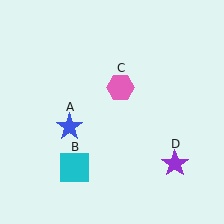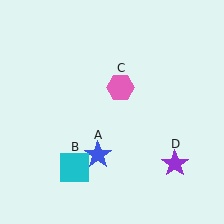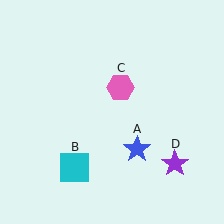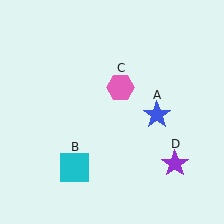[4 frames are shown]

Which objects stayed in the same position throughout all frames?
Cyan square (object B) and pink hexagon (object C) and purple star (object D) remained stationary.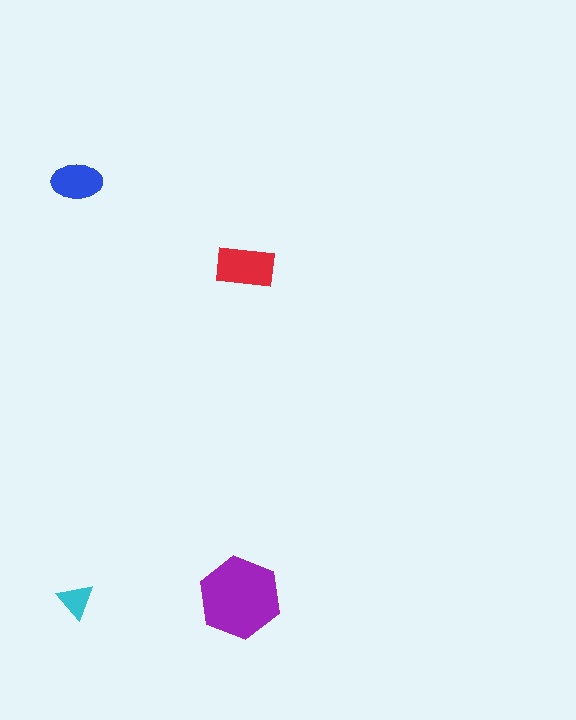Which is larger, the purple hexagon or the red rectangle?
The purple hexagon.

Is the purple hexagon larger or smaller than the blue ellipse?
Larger.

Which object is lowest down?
The cyan triangle is bottommost.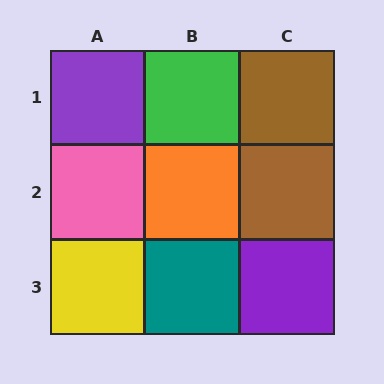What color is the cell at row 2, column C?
Brown.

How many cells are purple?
2 cells are purple.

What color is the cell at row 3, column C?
Purple.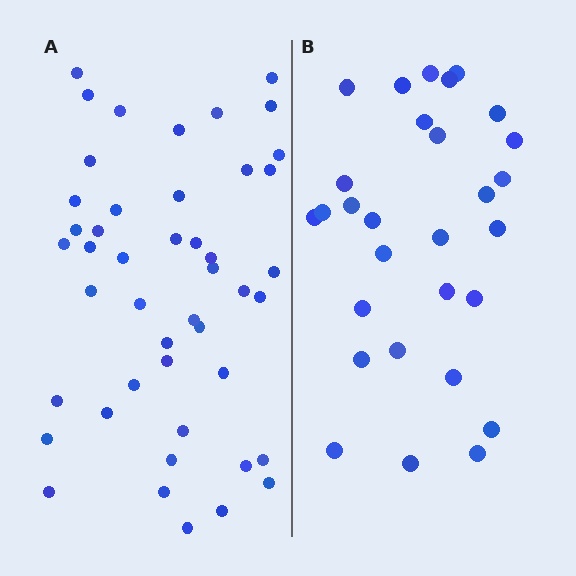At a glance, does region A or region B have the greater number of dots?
Region A (the left region) has more dots.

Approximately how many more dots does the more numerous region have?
Region A has approximately 15 more dots than region B.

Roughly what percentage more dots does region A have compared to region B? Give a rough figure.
About 60% more.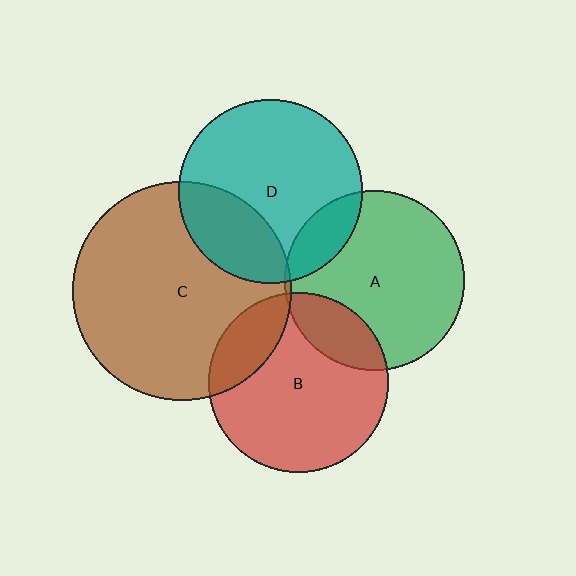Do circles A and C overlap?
Yes.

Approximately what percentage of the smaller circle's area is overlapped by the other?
Approximately 5%.